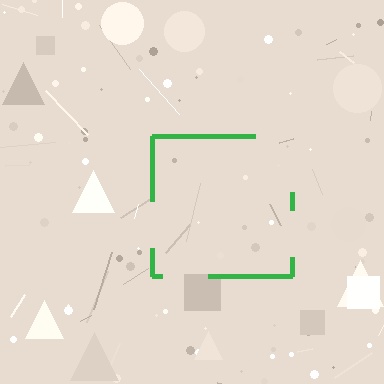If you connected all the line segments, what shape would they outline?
They would outline a square.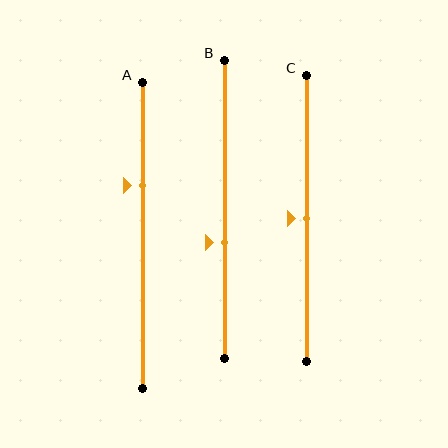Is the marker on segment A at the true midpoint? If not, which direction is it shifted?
No, the marker on segment A is shifted upward by about 16% of the segment length.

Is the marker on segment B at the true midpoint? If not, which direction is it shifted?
No, the marker on segment B is shifted downward by about 11% of the segment length.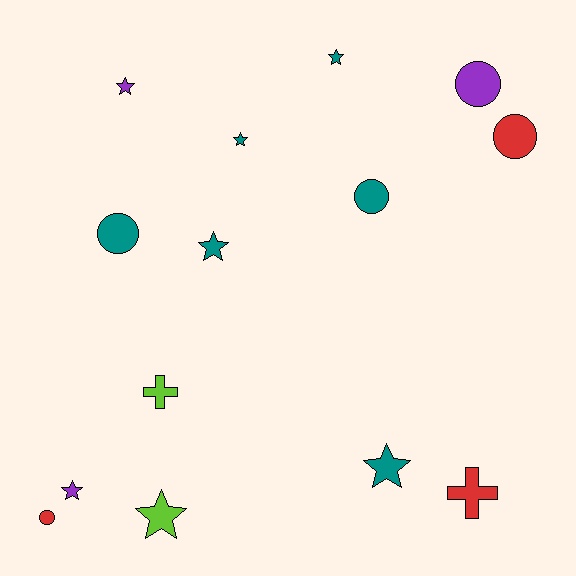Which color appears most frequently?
Teal, with 6 objects.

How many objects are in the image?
There are 14 objects.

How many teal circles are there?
There are 2 teal circles.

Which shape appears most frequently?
Star, with 7 objects.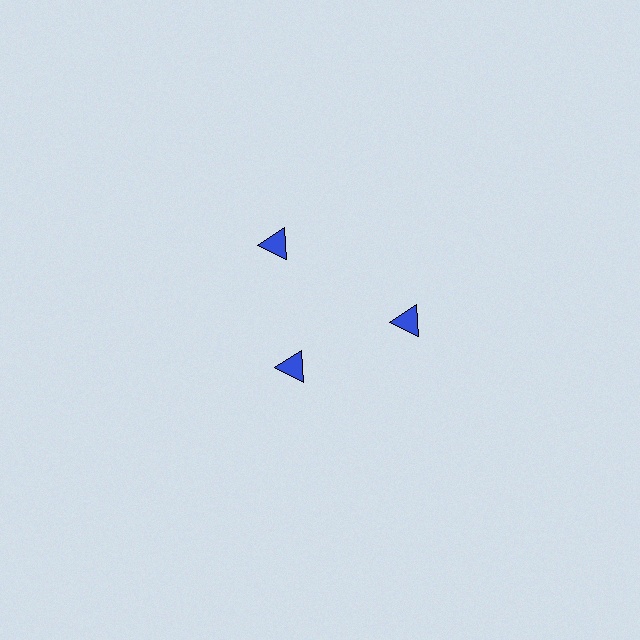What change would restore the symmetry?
The symmetry would be restored by moving it outward, back onto the ring so that all 3 triangles sit at equal angles and equal distance from the center.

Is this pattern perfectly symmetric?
No. The 3 blue triangles are arranged in a ring, but one element near the 7 o'clock position is pulled inward toward the center, breaking the 3-fold rotational symmetry.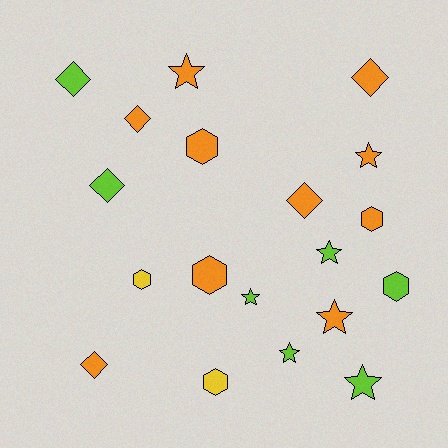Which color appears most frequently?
Orange, with 10 objects.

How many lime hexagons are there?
There is 1 lime hexagon.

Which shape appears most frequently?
Star, with 7 objects.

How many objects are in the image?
There are 19 objects.